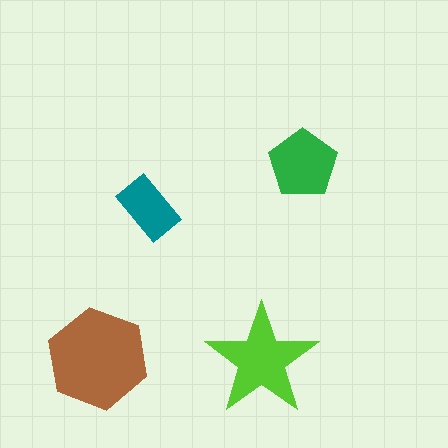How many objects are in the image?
There are 4 objects in the image.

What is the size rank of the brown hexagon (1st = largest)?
1st.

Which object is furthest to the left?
The brown hexagon is leftmost.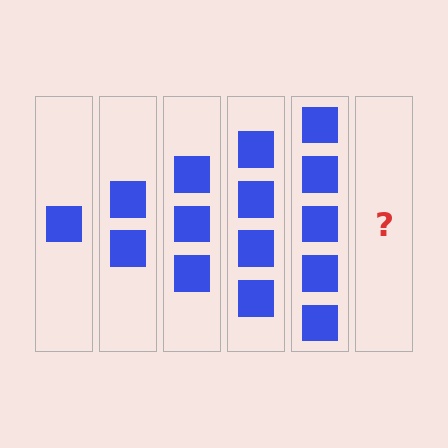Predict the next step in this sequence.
The next step is 6 squares.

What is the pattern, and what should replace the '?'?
The pattern is that each step adds one more square. The '?' should be 6 squares.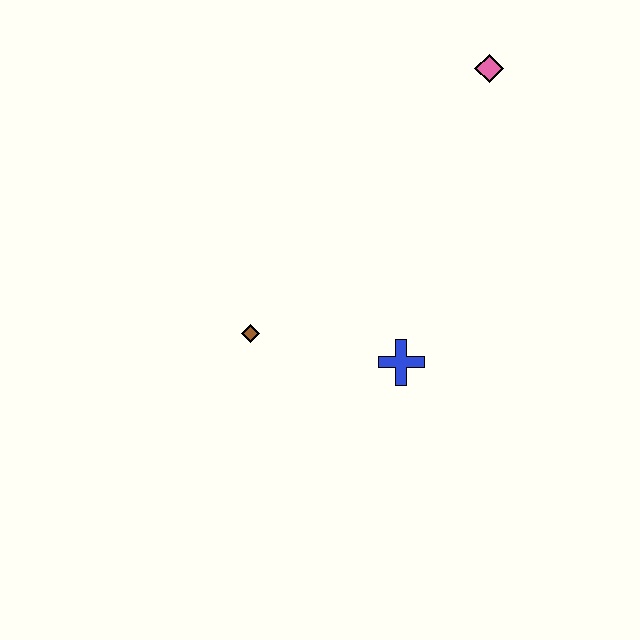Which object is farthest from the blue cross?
The pink diamond is farthest from the blue cross.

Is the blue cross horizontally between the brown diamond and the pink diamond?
Yes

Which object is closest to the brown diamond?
The blue cross is closest to the brown diamond.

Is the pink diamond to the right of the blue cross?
Yes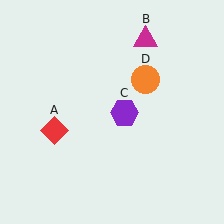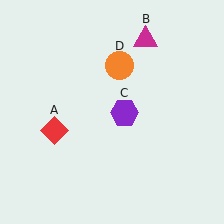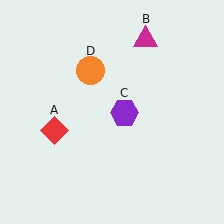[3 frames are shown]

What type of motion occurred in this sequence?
The orange circle (object D) rotated counterclockwise around the center of the scene.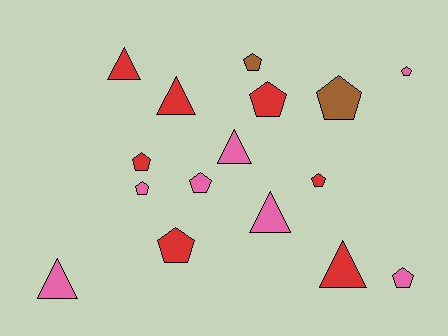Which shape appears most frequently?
Pentagon, with 10 objects.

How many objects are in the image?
There are 16 objects.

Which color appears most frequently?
Pink, with 7 objects.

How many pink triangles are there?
There are 3 pink triangles.